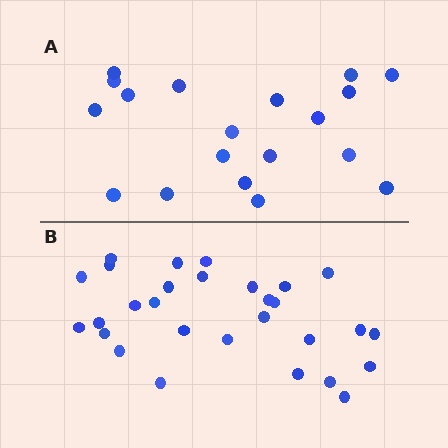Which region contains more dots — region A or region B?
Region B (the bottom region) has more dots.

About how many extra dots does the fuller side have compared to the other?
Region B has roughly 10 or so more dots than region A.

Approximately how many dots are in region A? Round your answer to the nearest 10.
About 20 dots. (The exact count is 19, which rounds to 20.)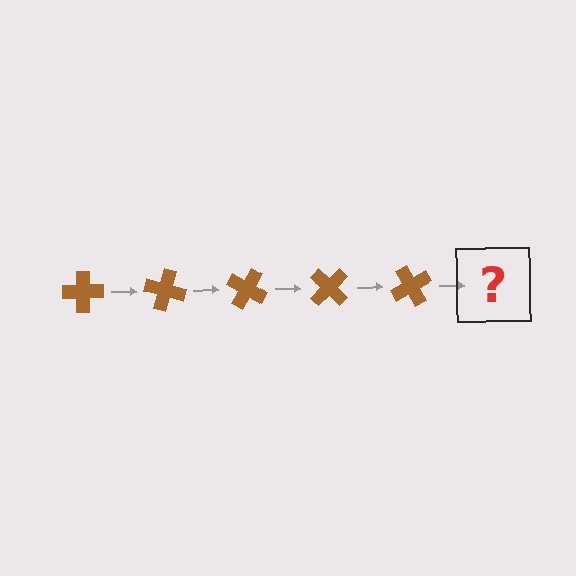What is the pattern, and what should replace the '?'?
The pattern is that the cross rotates 15 degrees each step. The '?' should be a brown cross rotated 75 degrees.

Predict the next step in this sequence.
The next step is a brown cross rotated 75 degrees.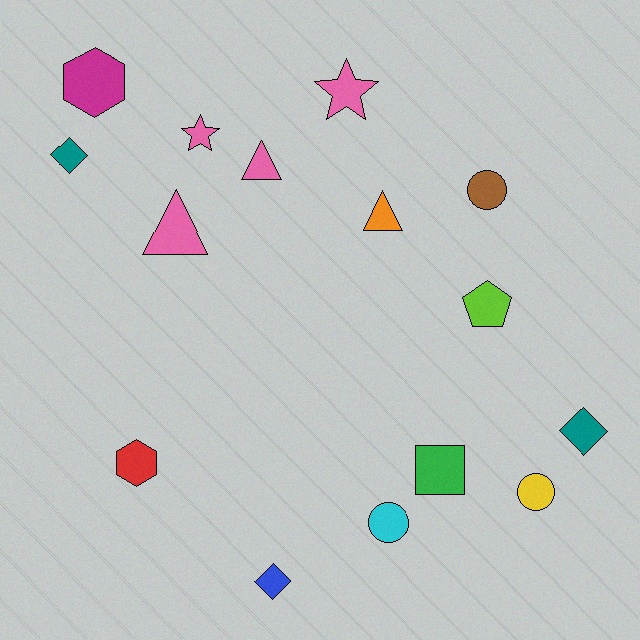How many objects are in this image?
There are 15 objects.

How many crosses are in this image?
There are no crosses.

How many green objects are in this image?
There is 1 green object.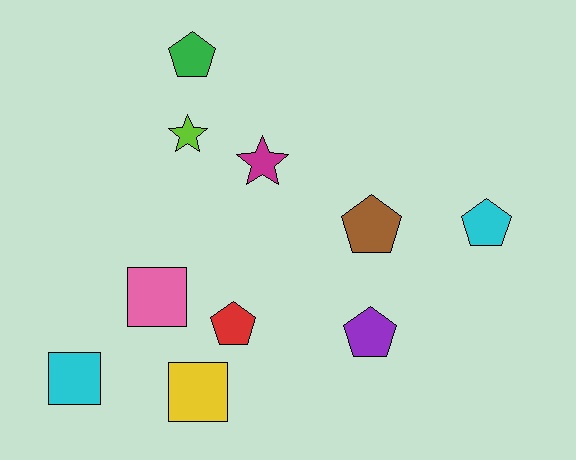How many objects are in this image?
There are 10 objects.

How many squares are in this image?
There are 3 squares.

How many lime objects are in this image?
There is 1 lime object.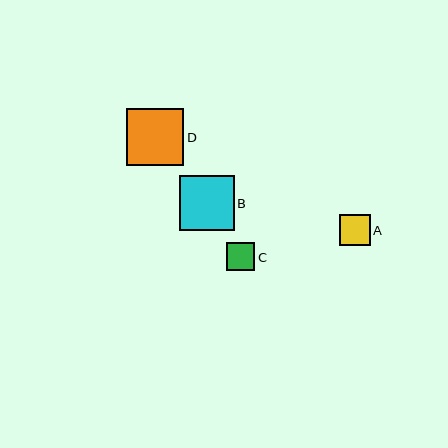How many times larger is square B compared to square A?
Square B is approximately 1.8 times the size of square A.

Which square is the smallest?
Square C is the smallest with a size of approximately 28 pixels.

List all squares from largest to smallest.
From largest to smallest: D, B, A, C.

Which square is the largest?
Square D is the largest with a size of approximately 57 pixels.